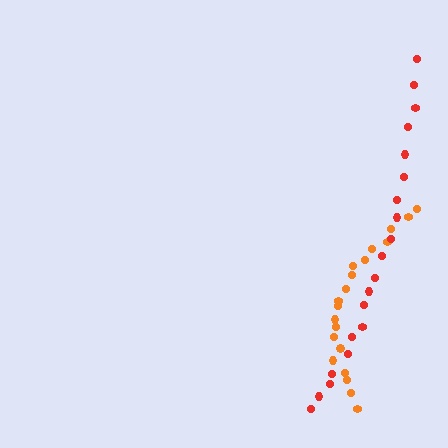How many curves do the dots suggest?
There are 2 distinct paths.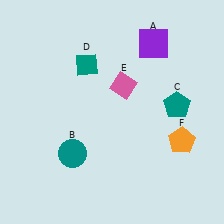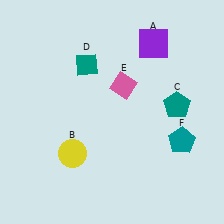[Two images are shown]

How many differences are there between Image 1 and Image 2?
There are 2 differences between the two images.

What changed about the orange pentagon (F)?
In Image 1, F is orange. In Image 2, it changed to teal.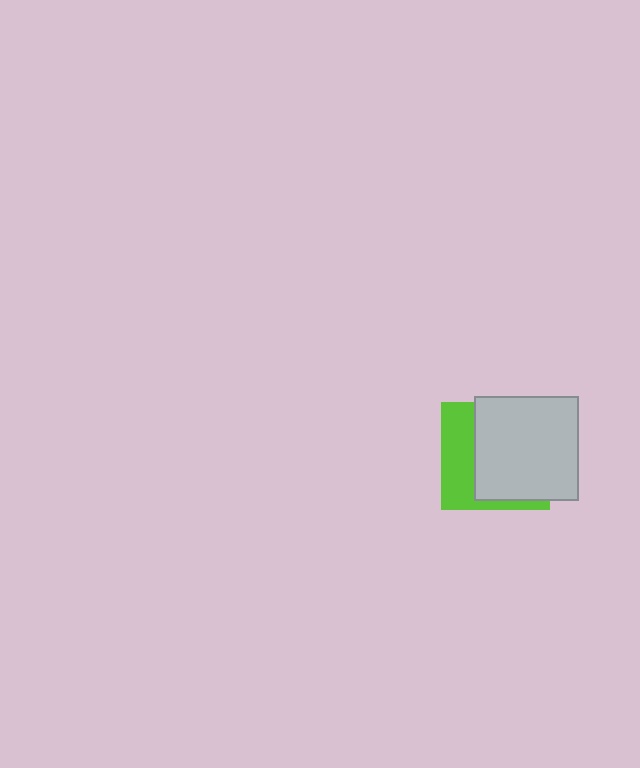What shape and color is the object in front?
The object in front is a light gray square.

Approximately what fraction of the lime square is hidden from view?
Roughly 65% of the lime square is hidden behind the light gray square.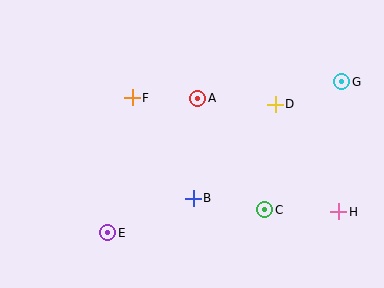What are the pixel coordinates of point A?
Point A is at (198, 98).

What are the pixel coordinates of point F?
Point F is at (132, 98).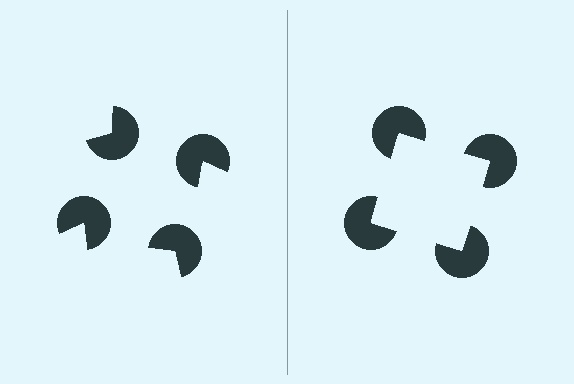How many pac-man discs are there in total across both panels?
8 — 4 on each side.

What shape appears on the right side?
An illusory square.